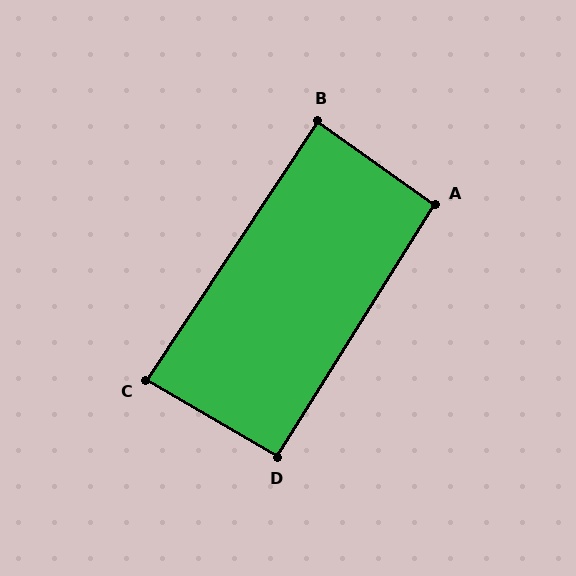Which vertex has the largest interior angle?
A, at approximately 93 degrees.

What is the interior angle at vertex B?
Approximately 88 degrees (approximately right).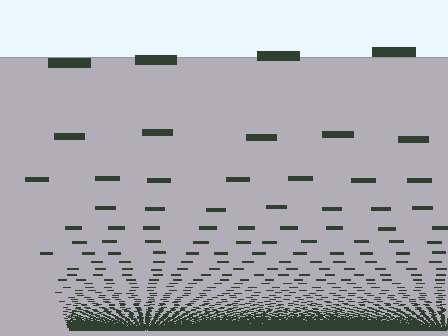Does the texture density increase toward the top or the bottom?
Density increases toward the bottom.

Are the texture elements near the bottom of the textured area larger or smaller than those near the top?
Smaller. The gradient is inverted — elements near the bottom are smaller and denser.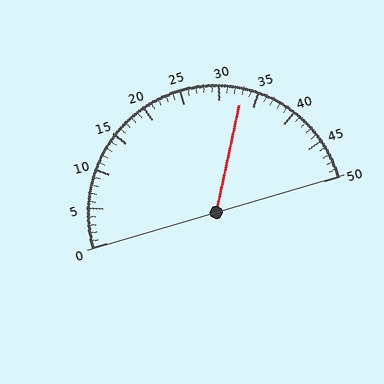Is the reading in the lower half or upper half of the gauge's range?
The reading is in the upper half of the range (0 to 50).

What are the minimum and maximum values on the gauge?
The gauge ranges from 0 to 50.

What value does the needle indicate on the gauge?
The needle indicates approximately 33.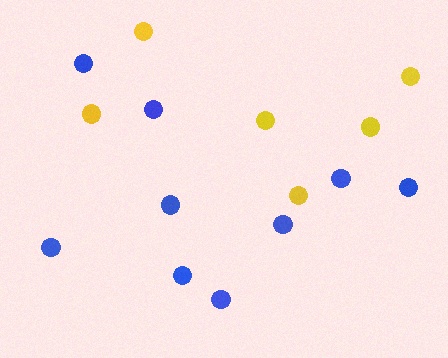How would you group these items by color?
There are 2 groups: one group of blue circles (9) and one group of yellow circles (6).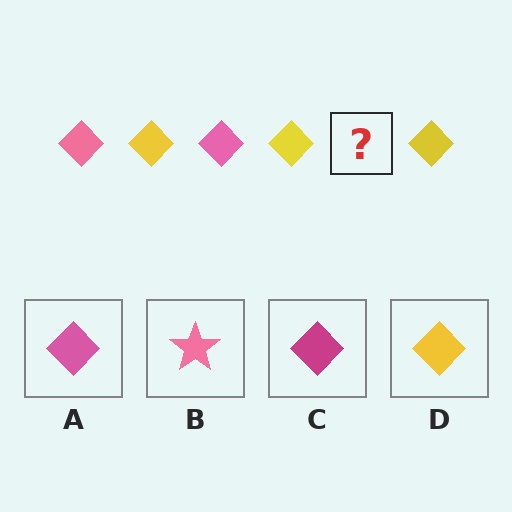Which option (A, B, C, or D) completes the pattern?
A.